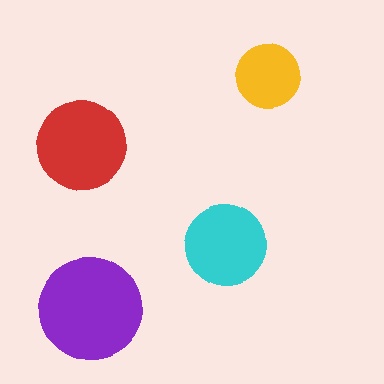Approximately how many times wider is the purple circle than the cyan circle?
About 1.5 times wider.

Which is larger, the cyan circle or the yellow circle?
The cyan one.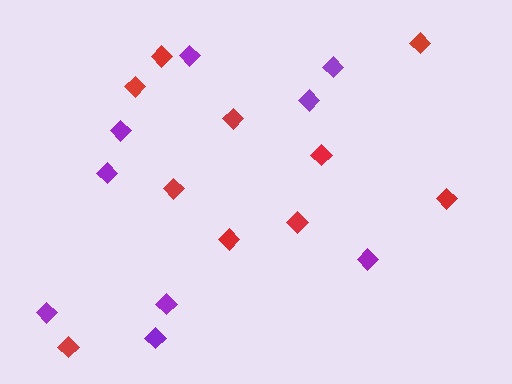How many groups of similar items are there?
There are 2 groups: one group of purple diamonds (9) and one group of red diamonds (10).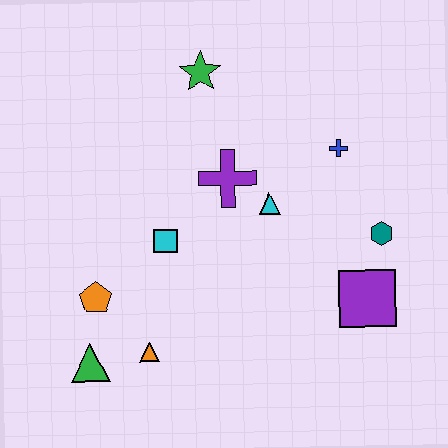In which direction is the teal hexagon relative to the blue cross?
The teal hexagon is below the blue cross.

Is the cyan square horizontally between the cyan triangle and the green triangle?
Yes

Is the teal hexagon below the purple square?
No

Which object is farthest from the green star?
The green triangle is farthest from the green star.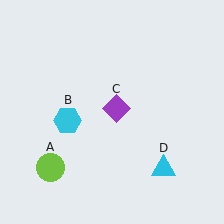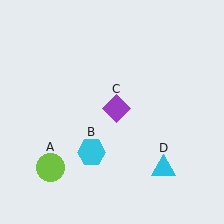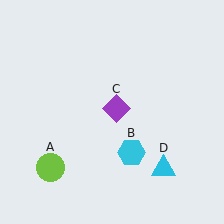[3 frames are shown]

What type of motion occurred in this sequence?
The cyan hexagon (object B) rotated counterclockwise around the center of the scene.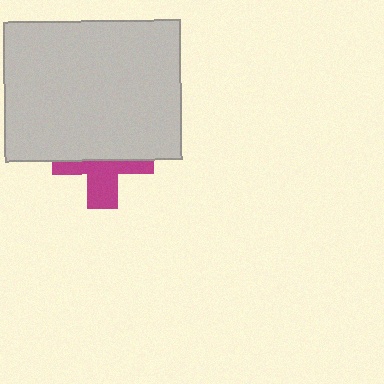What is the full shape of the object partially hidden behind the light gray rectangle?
The partially hidden object is a magenta cross.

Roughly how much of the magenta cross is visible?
About half of it is visible (roughly 46%).